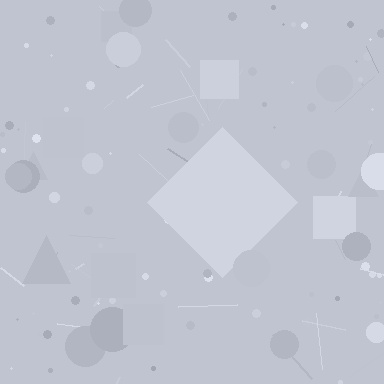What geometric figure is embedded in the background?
A diamond is embedded in the background.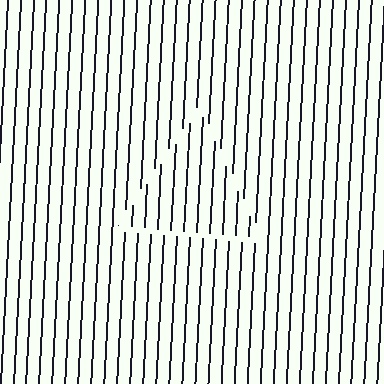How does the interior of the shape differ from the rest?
The interior of the shape contains the same grating, shifted by half a period — the contour is defined by the phase discontinuity where line-ends from the inner and outer gratings abut.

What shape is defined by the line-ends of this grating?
An illusory triangle. The interior of the shape contains the same grating, shifted by half a period — the contour is defined by the phase discontinuity where line-ends from the inner and outer gratings abut.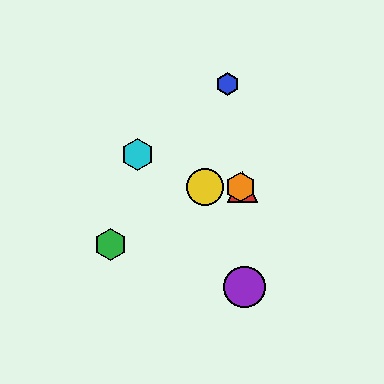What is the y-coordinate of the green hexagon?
The green hexagon is at y≈244.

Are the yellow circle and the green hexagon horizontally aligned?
No, the yellow circle is at y≈187 and the green hexagon is at y≈244.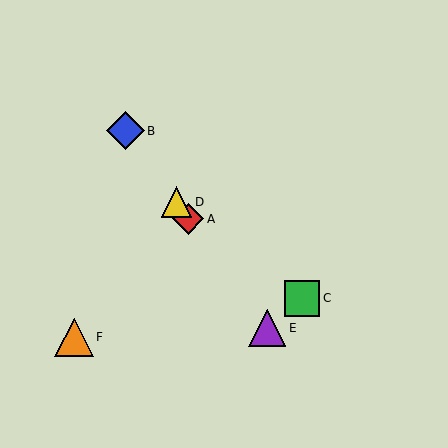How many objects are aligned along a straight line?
4 objects (A, B, D, E) are aligned along a straight line.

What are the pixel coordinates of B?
Object B is at (125, 131).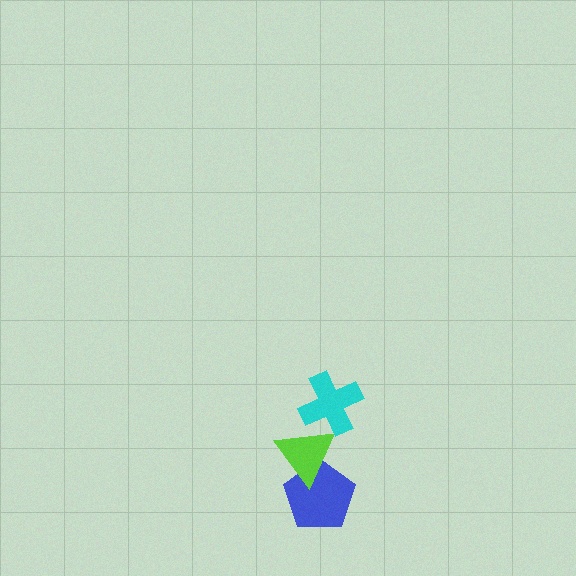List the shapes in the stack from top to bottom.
From top to bottom: the cyan cross, the lime triangle, the blue pentagon.